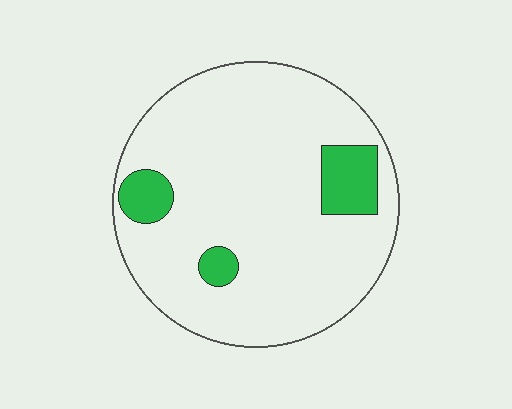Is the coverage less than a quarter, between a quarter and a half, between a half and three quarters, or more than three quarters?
Less than a quarter.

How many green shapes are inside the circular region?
3.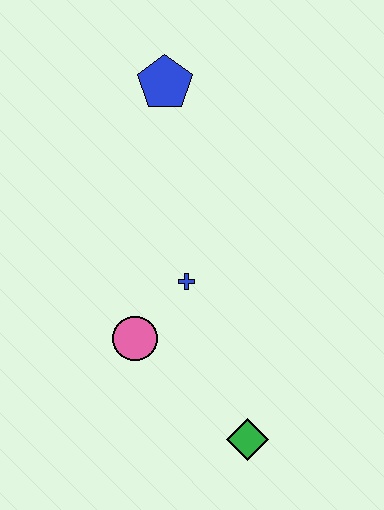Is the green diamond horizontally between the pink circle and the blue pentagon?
No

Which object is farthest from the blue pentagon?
The green diamond is farthest from the blue pentagon.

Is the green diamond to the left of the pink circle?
No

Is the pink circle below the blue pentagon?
Yes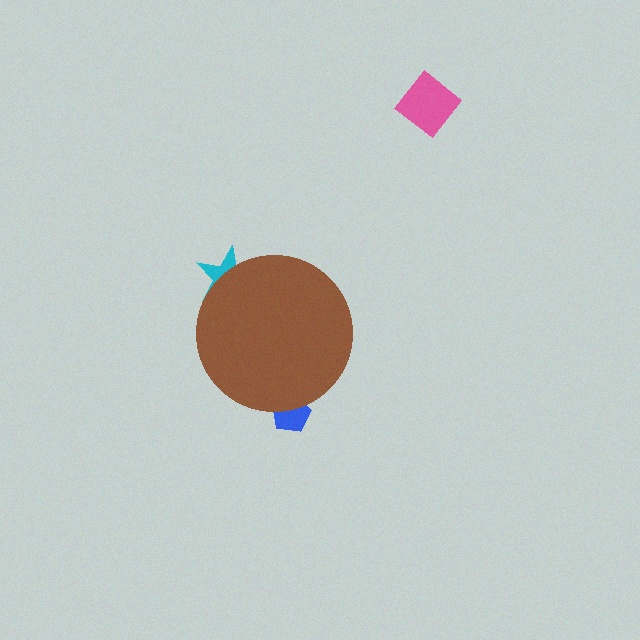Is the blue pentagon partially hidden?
Yes, the blue pentagon is partially hidden behind the brown circle.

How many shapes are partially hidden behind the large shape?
2 shapes are partially hidden.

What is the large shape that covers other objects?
A brown circle.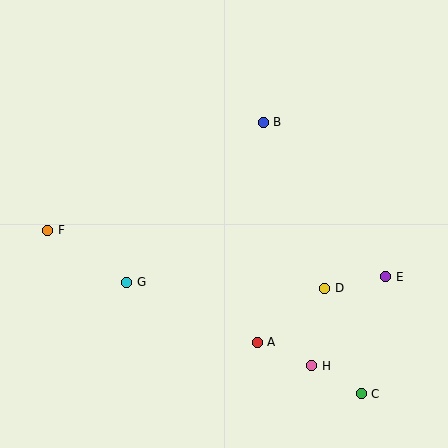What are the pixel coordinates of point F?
Point F is at (48, 230).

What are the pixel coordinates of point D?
Point D is at (325, 288).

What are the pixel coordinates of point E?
Point E is at (386, 277).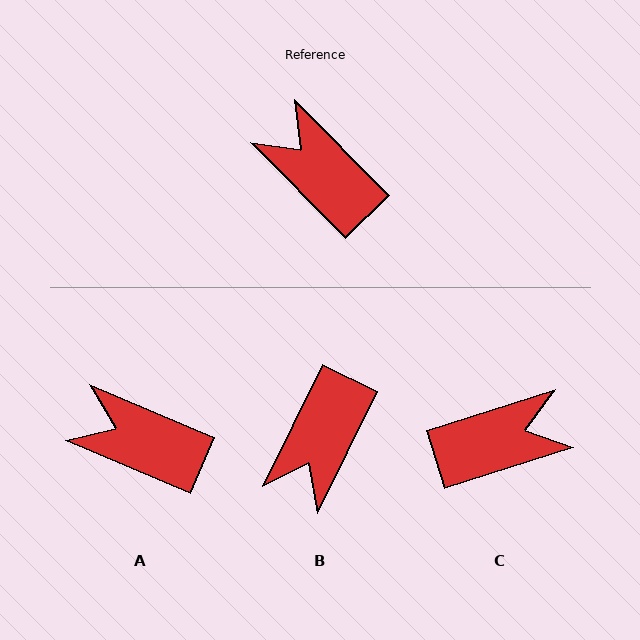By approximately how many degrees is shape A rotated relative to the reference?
Approximately 22 degrees counter-clockwise.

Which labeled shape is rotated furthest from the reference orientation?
C, about 117 degrees away.